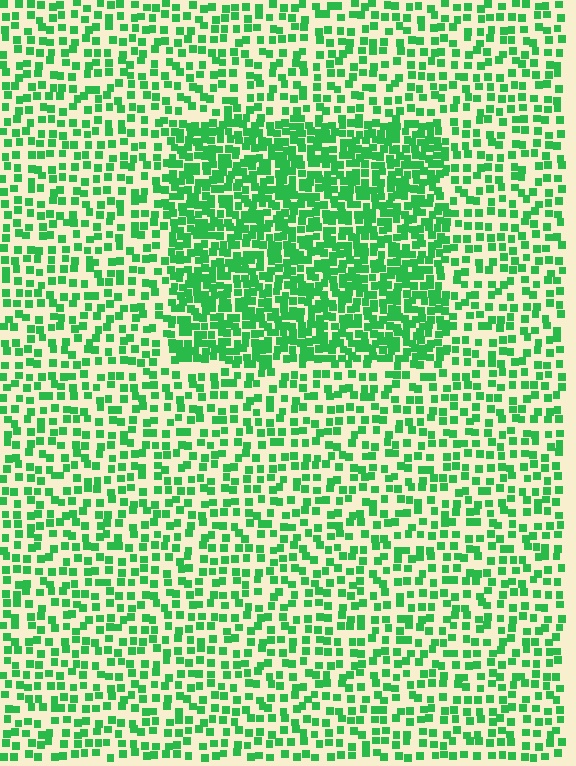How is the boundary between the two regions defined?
The boundary is defined by a change in element density (approximately 2.1x ratio). All elements are the same color, size, and shape.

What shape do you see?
I see a rectangle.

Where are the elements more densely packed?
The elements are more densely packed inside the rectangle boundary.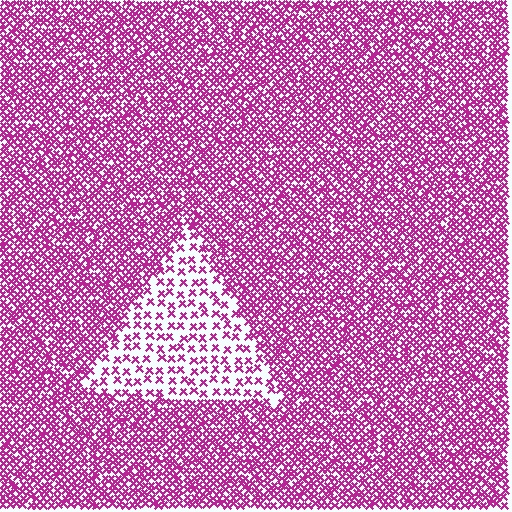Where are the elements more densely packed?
The elements are more densely packed outside the triangle boundary.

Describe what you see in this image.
The image contains small magenta elements arranged at two different densities. A triangle-shaped region is visible where the elements are less densely packed than the surrounding area.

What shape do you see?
I see a triangle.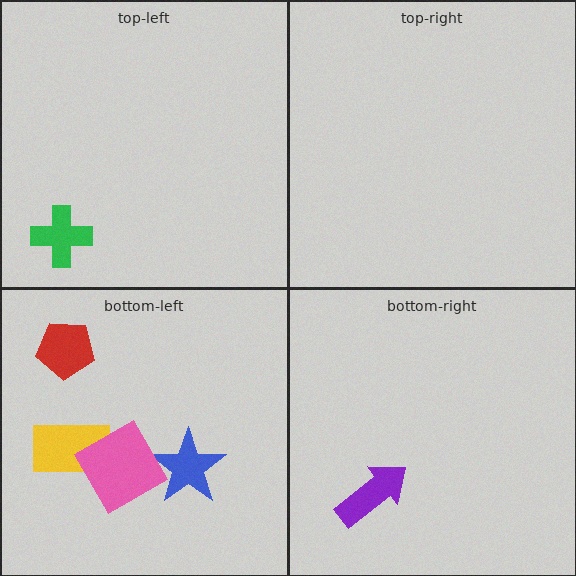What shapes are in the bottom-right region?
The purple arrow.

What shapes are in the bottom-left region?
The red pentagon, the yellow rectangle, the blue star, the pink diamond.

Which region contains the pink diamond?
The bottom-left region.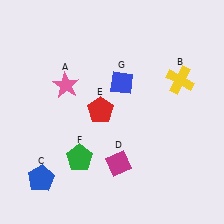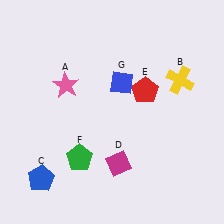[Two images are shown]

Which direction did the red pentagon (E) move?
The red pentagon (E) moved right.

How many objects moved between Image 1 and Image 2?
1 object moved between the two images.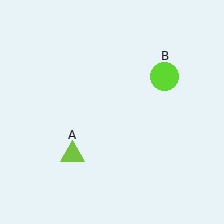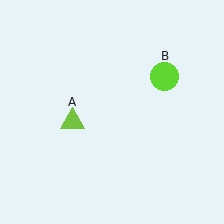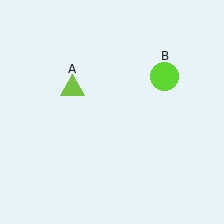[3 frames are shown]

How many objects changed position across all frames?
1 object changed position: lime triangle (object A).